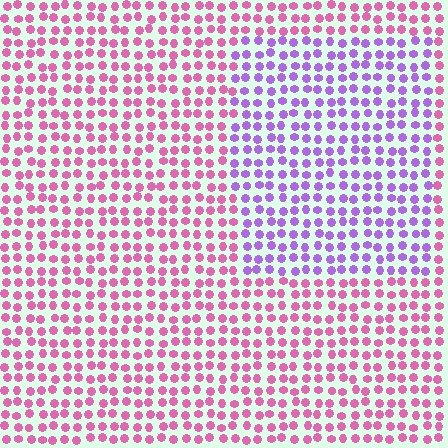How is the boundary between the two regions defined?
The boundary is defined purely by a slight shift in hue (about 49 degrees). Spacing, size, and orientation are identical on both sides.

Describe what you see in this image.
The image is filled with small pink elements in a uniform arrangement. A rectangle-shaped region is visible where the elements are tinted to a slightly different hue, forming a subtle color boundary.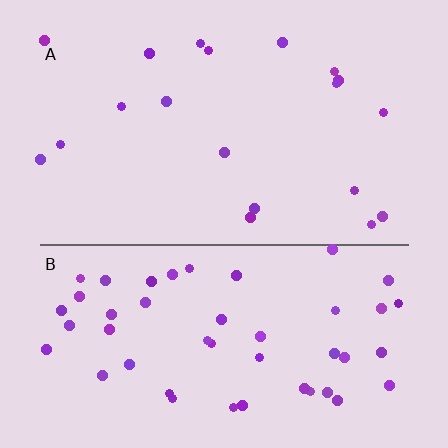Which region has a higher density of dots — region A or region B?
B (the bottom).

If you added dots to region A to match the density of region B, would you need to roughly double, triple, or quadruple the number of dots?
Approximately triple.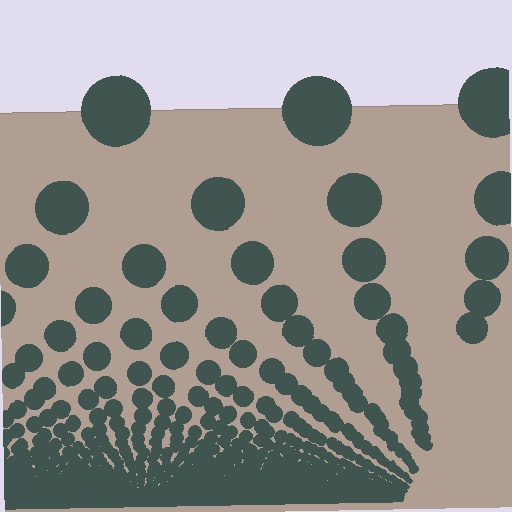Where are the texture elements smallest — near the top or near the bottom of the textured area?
Near the bottom.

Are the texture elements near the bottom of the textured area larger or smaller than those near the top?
Smaller. The gradient is inverted — elements near the bottom are smaller and denser.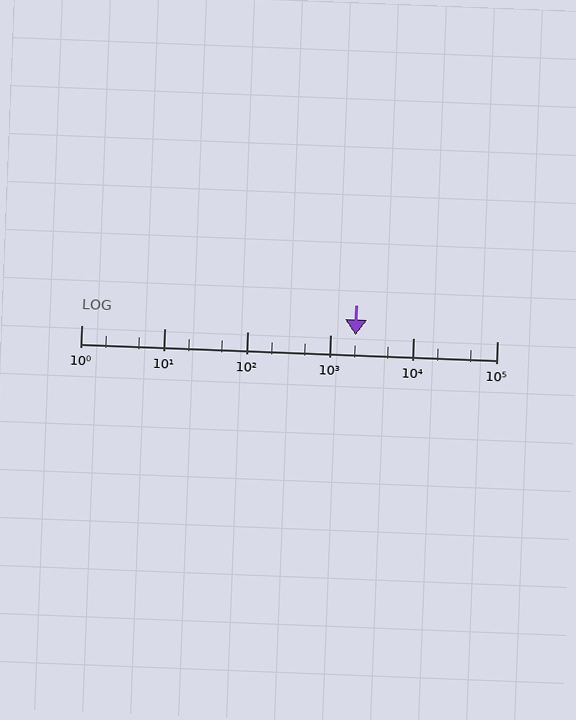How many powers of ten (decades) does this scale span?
The scale spans 5 decades, from 1 to 100000.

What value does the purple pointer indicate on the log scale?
The pointer indicates approximately 2000.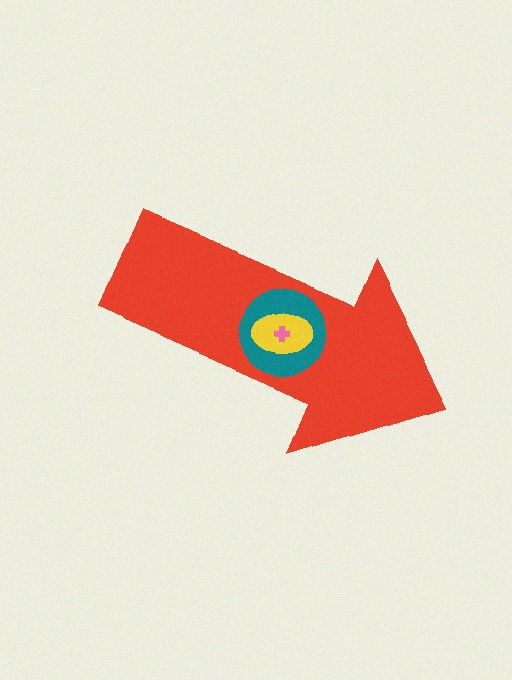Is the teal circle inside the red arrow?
Yes.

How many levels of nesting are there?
4.